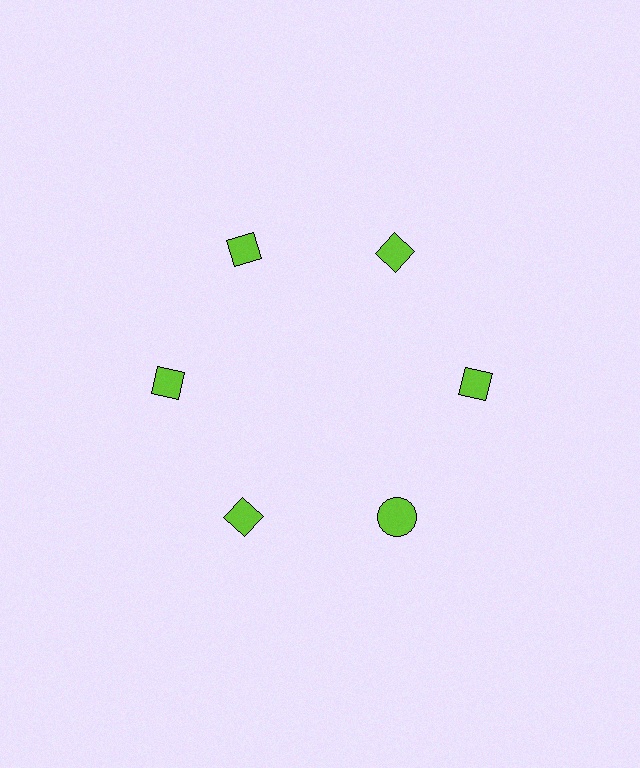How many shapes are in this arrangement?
There are 6 shapes arranged in a ring pattern.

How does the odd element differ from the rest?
It has a different shape: circle instead of diamond.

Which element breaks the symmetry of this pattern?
The lime circle at roughly the 5 o'clock position breaks the symmetry. All other shapes are lime diamonds.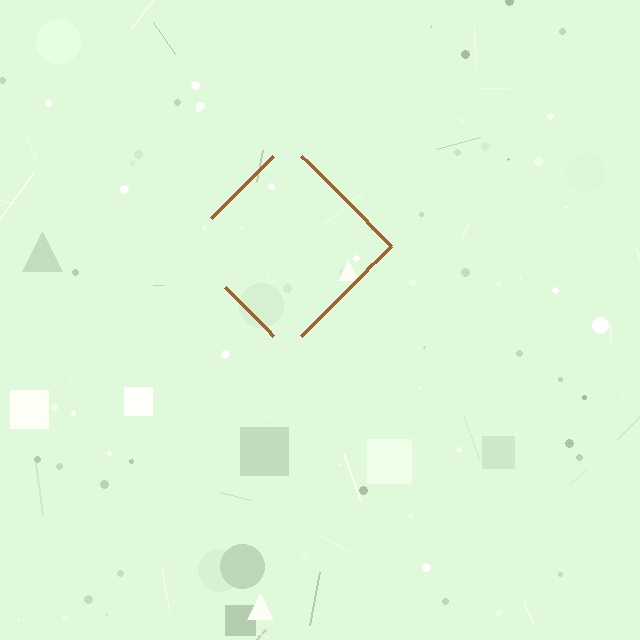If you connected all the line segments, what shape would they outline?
They would outline a diamond.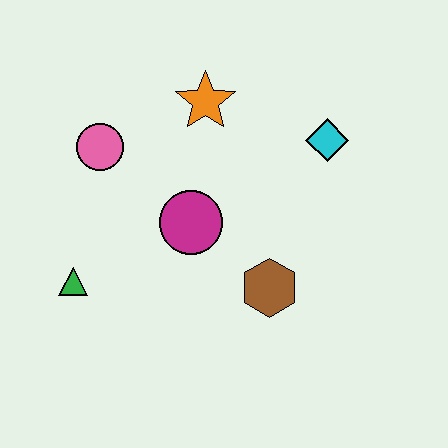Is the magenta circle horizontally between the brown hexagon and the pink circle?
Yes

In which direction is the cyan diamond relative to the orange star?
The cyan diamond is to the right of the orange star.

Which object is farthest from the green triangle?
The cyan diamond is farthest from the green triangle.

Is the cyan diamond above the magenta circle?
Yes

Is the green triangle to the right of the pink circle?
No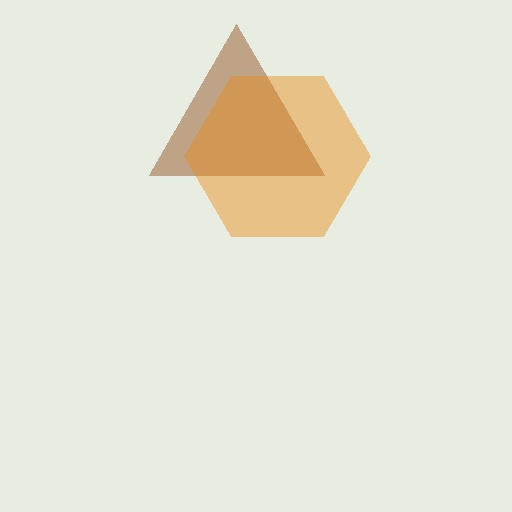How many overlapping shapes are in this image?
There are 2 overlapping shapes in the image.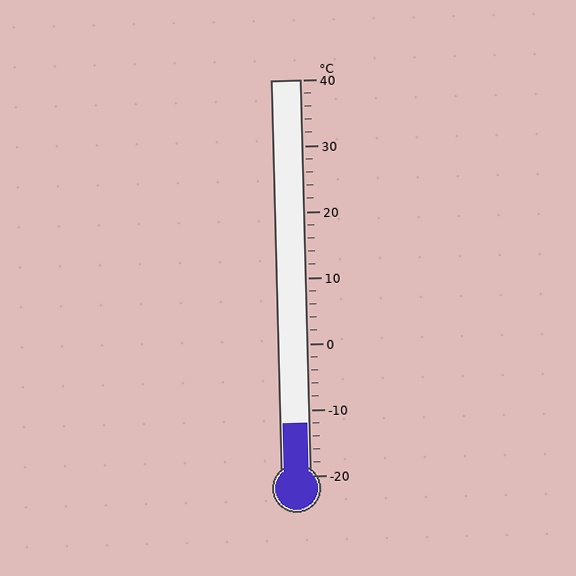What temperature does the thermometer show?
The thermometer shows approximately -12°C.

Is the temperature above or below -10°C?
The temperature is below -10°C.